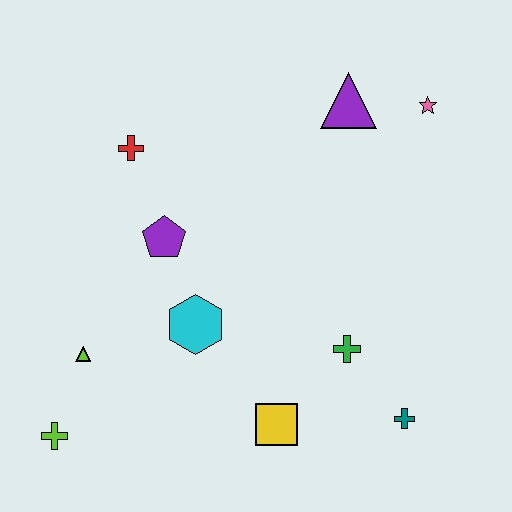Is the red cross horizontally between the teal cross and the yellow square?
No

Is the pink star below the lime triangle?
No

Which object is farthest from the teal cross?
The red cross is farthest from the teal cross.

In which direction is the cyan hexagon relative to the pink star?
The cyan hexagon is to the left of the pink star.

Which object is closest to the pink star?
The purple triangle is closest to the pink star.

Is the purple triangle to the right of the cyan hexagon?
Yes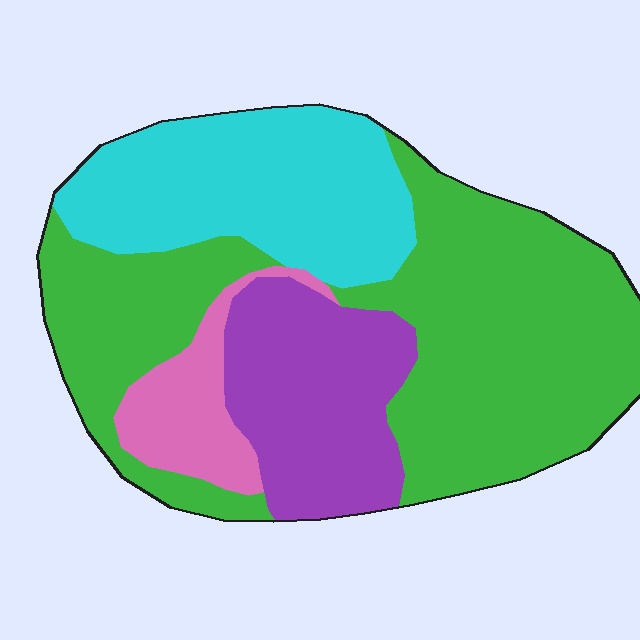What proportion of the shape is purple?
Purple covers roughly 20% of the shape.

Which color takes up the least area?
Pink, at roughly 10%.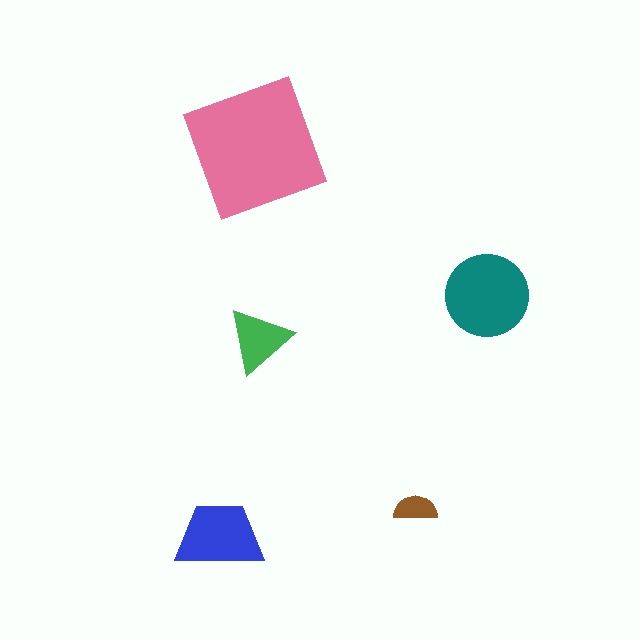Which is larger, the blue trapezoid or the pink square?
The pink square.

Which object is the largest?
The pink square.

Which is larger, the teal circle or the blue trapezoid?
The teal circle.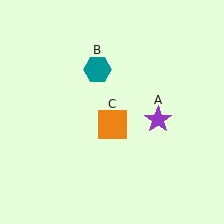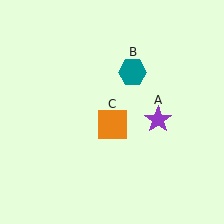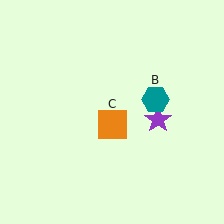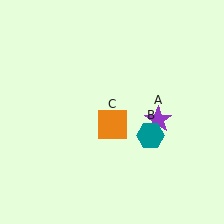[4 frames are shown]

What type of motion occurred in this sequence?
The teal hexagon (object B) rotated clockwise around the center of the scene.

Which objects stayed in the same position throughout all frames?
Purple star (object A) and orange square (object C) remained stationary.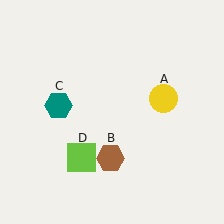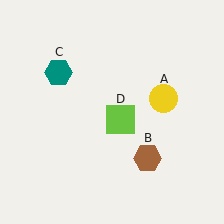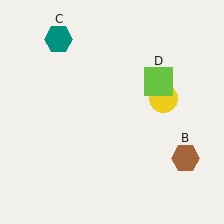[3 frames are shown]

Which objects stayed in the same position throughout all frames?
Yellow circle (object A) remained stationary.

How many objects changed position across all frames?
3 objects changed position: brown hexagon (object B), teal hexagon (object C), lime square (object D).